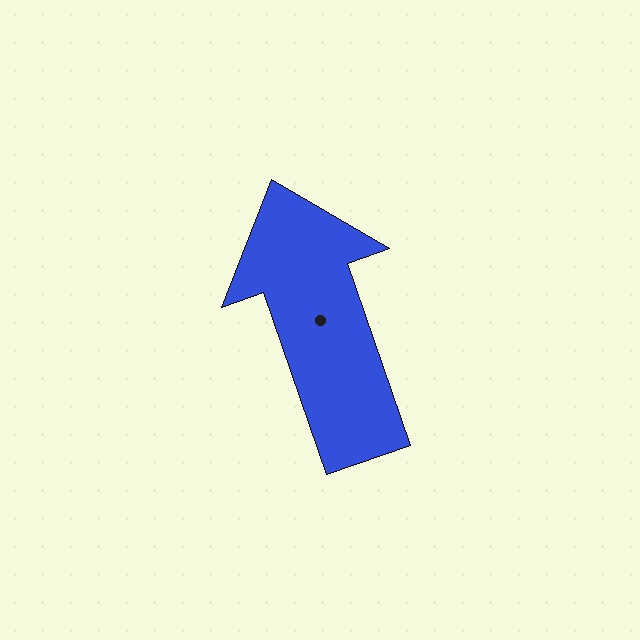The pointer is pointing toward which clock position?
Roughly 11 o'clock.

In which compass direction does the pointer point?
North.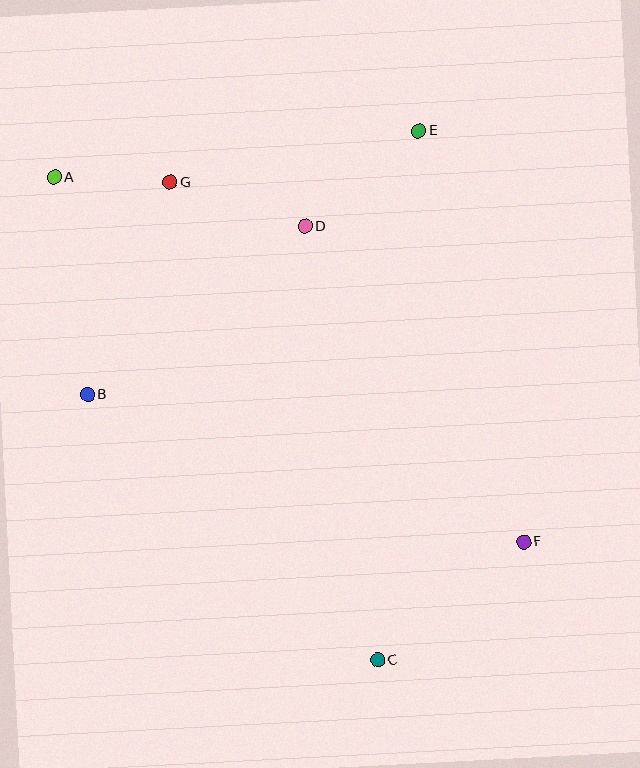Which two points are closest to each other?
Points A and G are closest to each other.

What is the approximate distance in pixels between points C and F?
The distance between C and F is approximately 188 pixels.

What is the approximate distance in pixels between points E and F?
The distance between E and F is approximately 424 pixels.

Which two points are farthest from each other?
Points A and F are farthest from each other.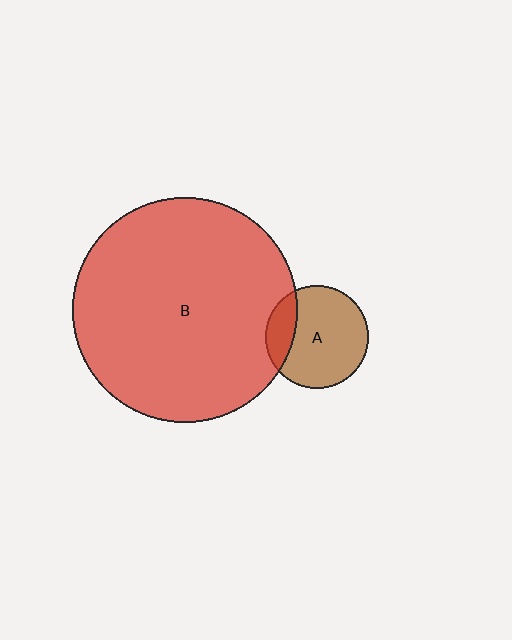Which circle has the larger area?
Circle B (red).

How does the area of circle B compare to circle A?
Approximately 4.7 times.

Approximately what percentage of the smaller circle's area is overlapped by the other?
Approximately 20%.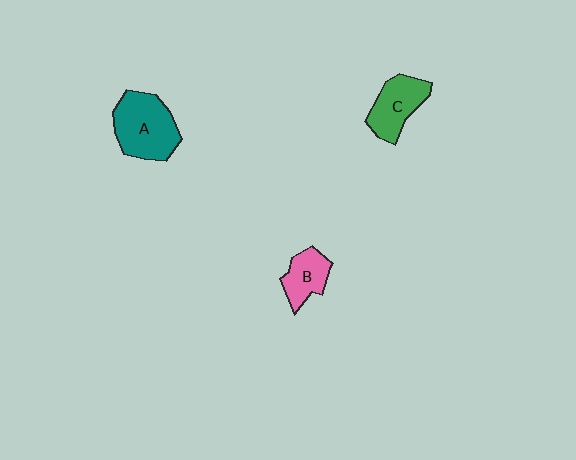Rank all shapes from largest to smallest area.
From largest to smallest: A (teal), C (green), B (pink).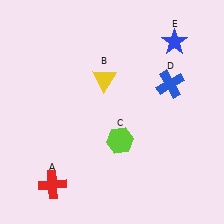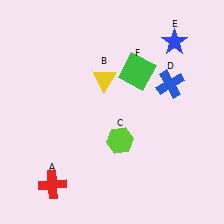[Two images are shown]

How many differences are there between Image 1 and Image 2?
There is 1 difference between the two images.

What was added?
A green square (F) was added in Image 2.